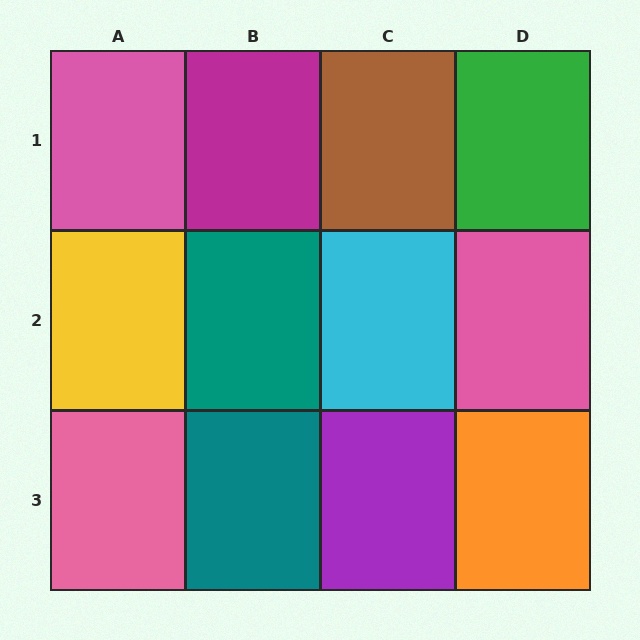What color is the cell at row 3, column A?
Pink.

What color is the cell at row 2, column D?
Pink.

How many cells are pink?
3 cells are pink.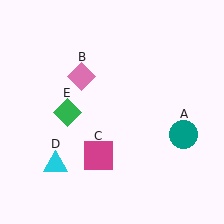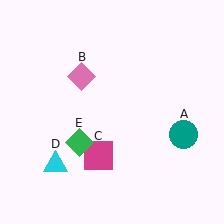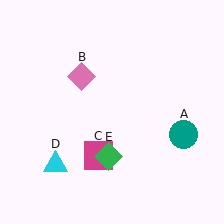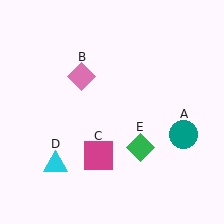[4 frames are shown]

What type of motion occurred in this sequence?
The green diamond (object E) rotated counterclockwise around the center of the scene.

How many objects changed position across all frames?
1 object changed position: green diamond (object E).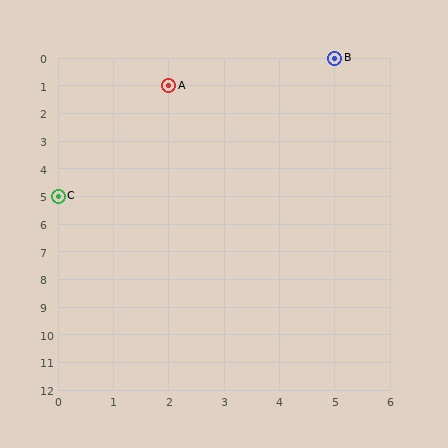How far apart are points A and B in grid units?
Points A and B are 3 columns and 1 row apart (about 3.2 grid units diagonally).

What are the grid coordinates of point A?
Point A is at grid coordinates (2, 1).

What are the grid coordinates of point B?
Point B is at grid coordinates (5, 0).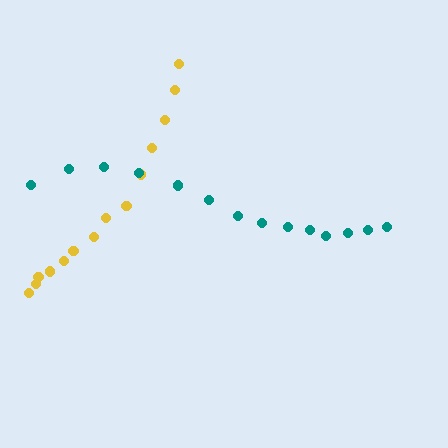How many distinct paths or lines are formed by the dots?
There are 2 distinct paths.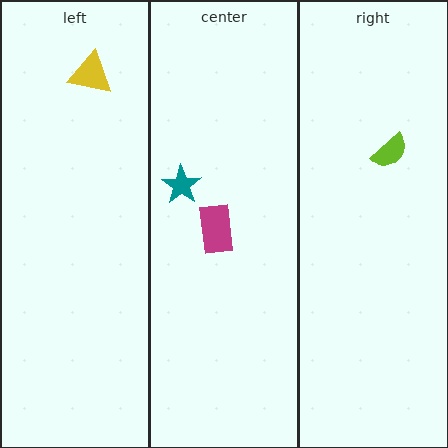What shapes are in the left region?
The yellow triangle.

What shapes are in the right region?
The lime semicircle.